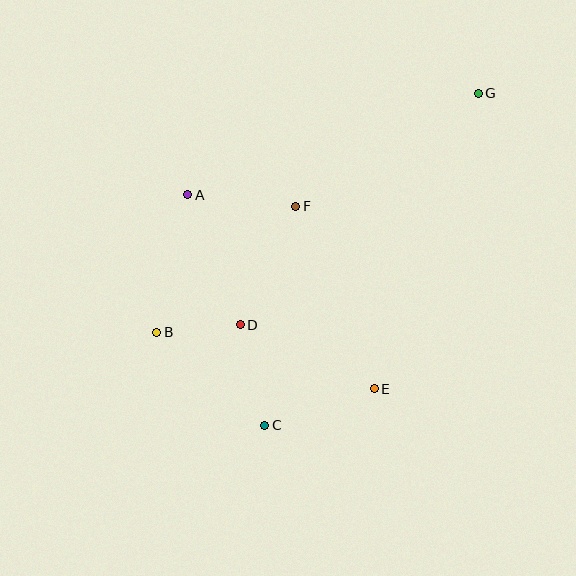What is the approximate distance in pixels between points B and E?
The distance between B and E is approximately 225 pixels.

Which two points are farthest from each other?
Points B and G are farthest from each other.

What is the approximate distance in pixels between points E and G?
The distance between E and G is approximately 313 pixels.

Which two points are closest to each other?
Points B and D are closest to each other.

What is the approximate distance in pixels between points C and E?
The distance between C and E is approximately 116 pixels.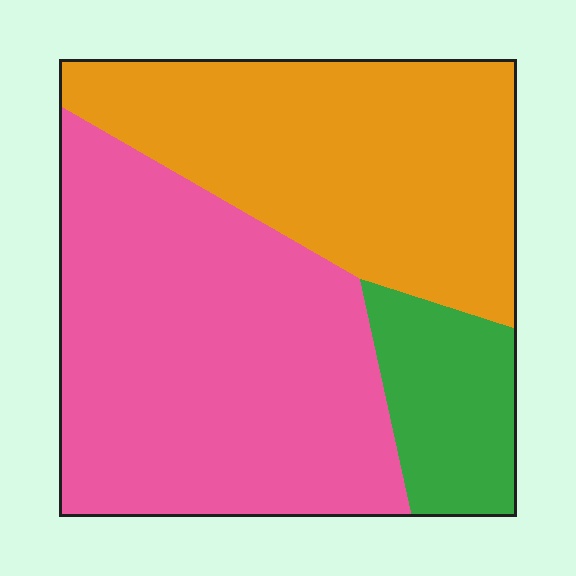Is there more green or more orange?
Orange.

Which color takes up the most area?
Pink, at roughly 50%.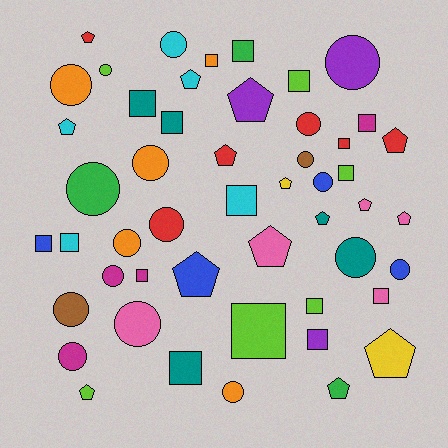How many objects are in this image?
There are 50 objects.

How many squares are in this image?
There are 17 squares.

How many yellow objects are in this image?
There are 2 yellow objects.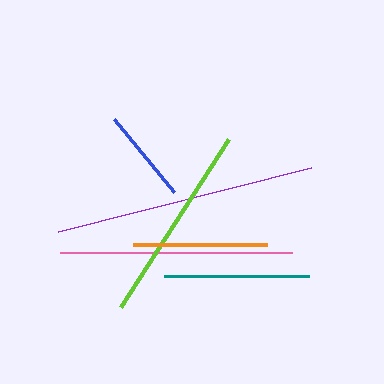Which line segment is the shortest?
The blue line is the shortest at approximately 94 pixels.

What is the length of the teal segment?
The teal segment is approximately 145 pixels long.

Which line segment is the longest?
The purple line is the longest at approximately 261 pixels.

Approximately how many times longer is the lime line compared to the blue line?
The lime line is approximately 2.1 times the length of the blue line.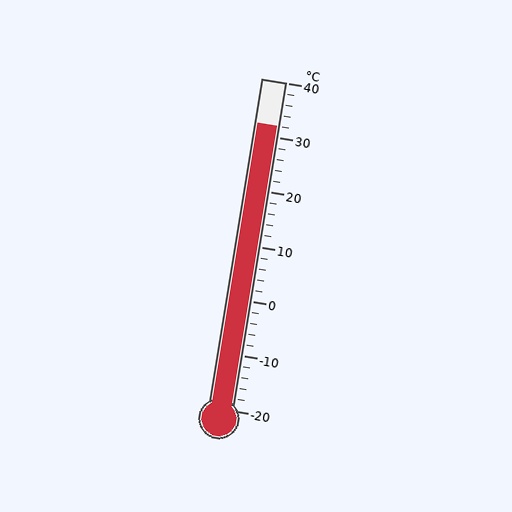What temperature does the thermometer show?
The thermometer shows approximately 32°C.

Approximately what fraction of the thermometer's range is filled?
The thermometer is filled to approximately 85% of its range.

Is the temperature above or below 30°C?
The temperature is above 30°C.